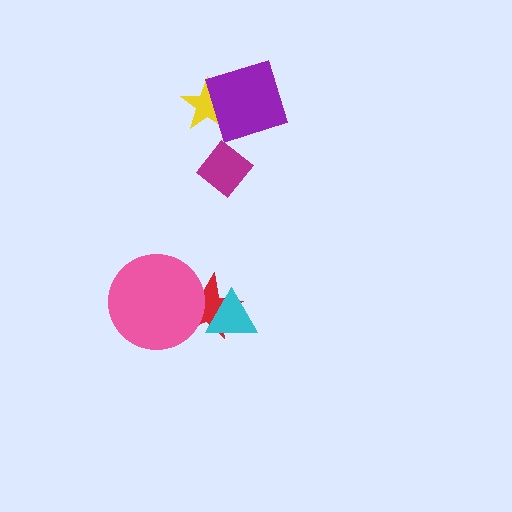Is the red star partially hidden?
Yes, it is partially covered by another shape.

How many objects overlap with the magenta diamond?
0 objects overlap with the magenta diamond.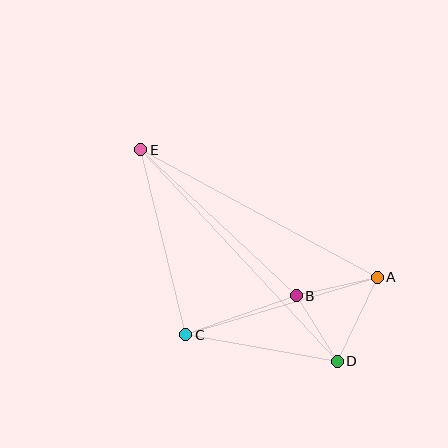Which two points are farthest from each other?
Points D and E are farthest from each other.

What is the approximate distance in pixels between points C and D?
The distance between C and D is approximately 154 pixels.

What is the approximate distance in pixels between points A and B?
The distance between A and B is approximately 83 pixels.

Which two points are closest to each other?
Points B and D are closest to each other.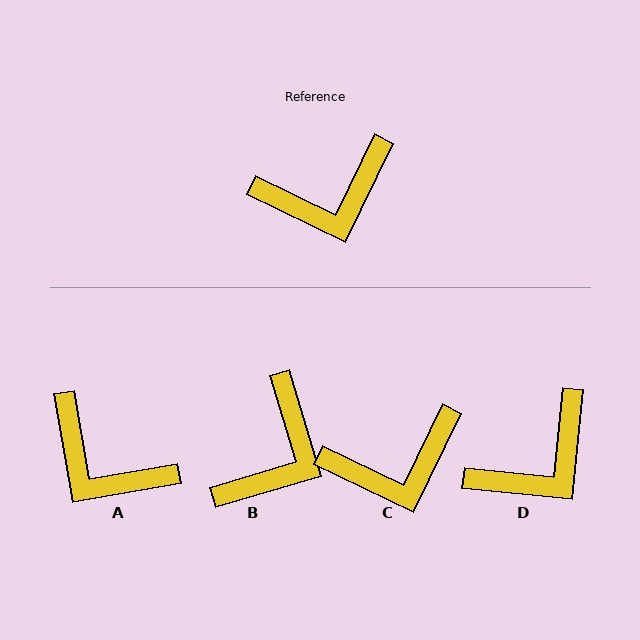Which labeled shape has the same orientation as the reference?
C.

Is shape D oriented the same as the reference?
No, it is off by about 20 degrees.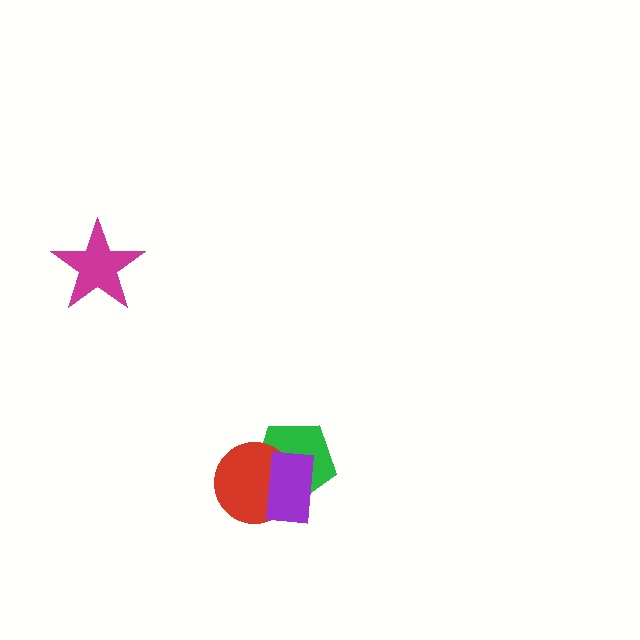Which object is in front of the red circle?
The purple rectangle is in front of the red circle.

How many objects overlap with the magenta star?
0 objects overlap with the magenta star.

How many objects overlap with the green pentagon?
2 objects overlap with the green pentagon.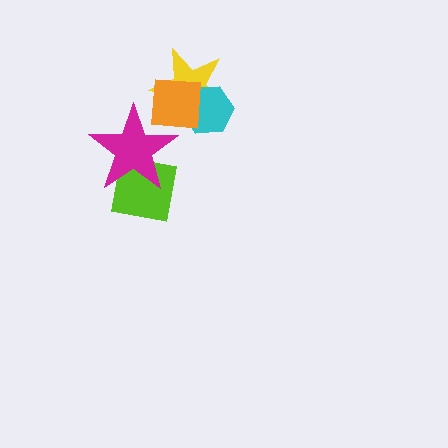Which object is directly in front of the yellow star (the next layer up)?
The cyan hexagon is directly in front of the yellow star.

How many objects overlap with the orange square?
3 objects overlap with the orange square.